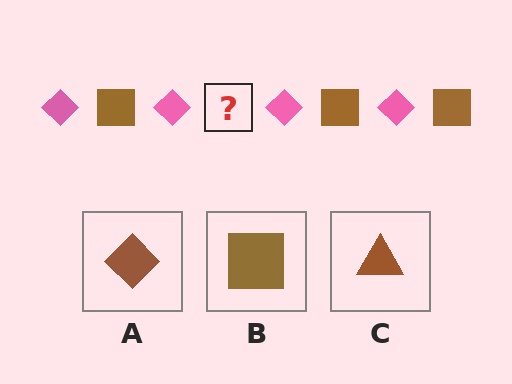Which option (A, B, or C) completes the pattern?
B.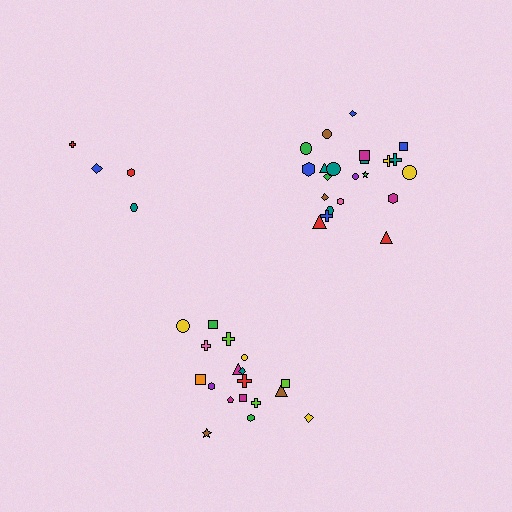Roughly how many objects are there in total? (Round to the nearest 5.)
Roughly 45 objects in total.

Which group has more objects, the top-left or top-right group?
The top-right group.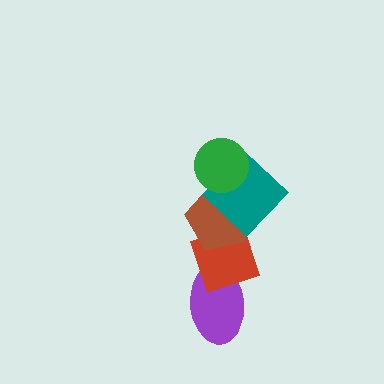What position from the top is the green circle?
The green circle is 1st from the top.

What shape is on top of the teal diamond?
The green circle is on top of the teal diamond.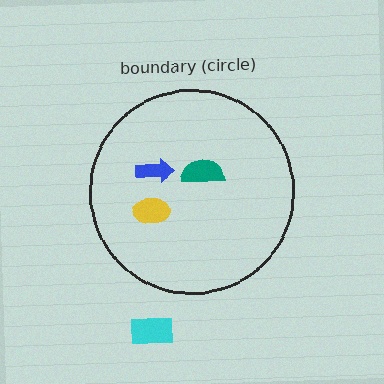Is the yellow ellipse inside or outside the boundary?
Inside.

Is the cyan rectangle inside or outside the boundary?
Outside.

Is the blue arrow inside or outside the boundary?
Inside.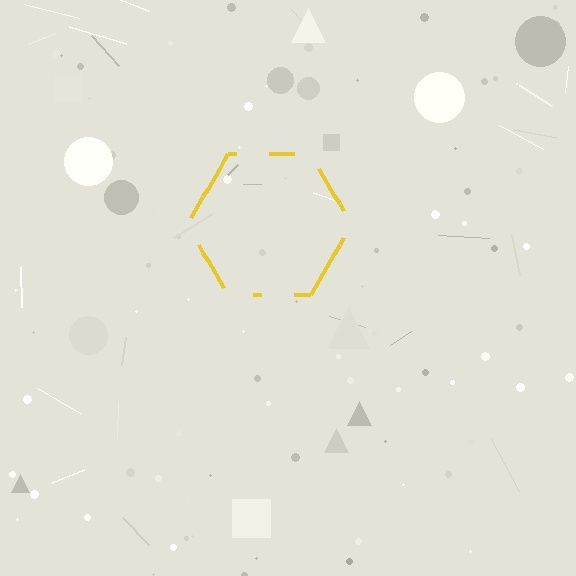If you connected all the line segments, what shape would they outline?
They would outline a hexagon.